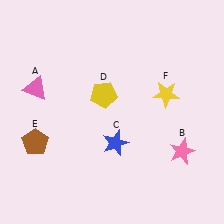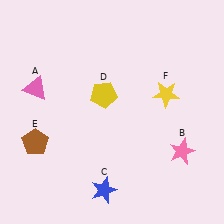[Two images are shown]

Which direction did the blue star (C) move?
The blue star (C) moved down.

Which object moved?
The blue star (C) moved down.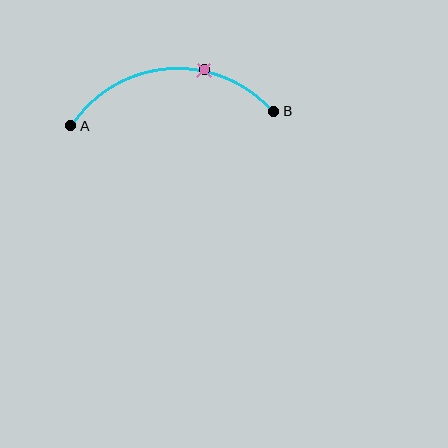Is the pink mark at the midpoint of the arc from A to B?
No. The pink mark lies on the arc but is closer to endpoint B. The arc midpoint would be at the point on the curve equidistant along the arc from both A and B.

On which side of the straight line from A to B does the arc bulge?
The arc bulges above the straight line connecting A and B.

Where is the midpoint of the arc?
The arc midpoint is the point on the curve farthest from the straight line joining A and B. It sits above that line.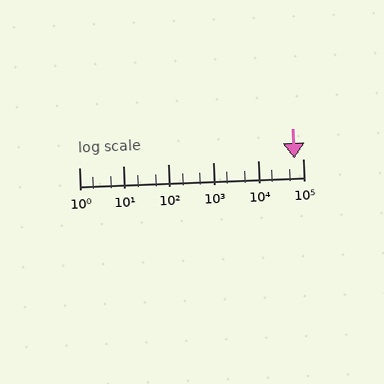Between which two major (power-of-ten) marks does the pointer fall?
The pointer is between 10000 and 100000.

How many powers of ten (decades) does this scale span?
The scale spans 5 decades, from 1 to 100000.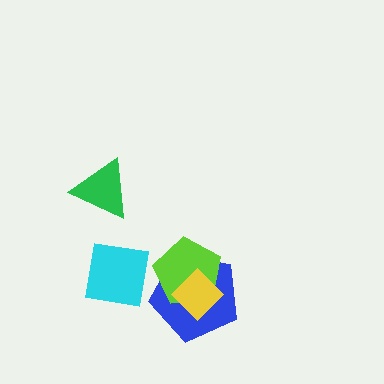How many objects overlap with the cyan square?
0 objects overlap with the cyan square.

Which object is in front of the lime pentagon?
The yellow diamond is in front of the lime pentagon.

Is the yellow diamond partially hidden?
No, no other shape covers it.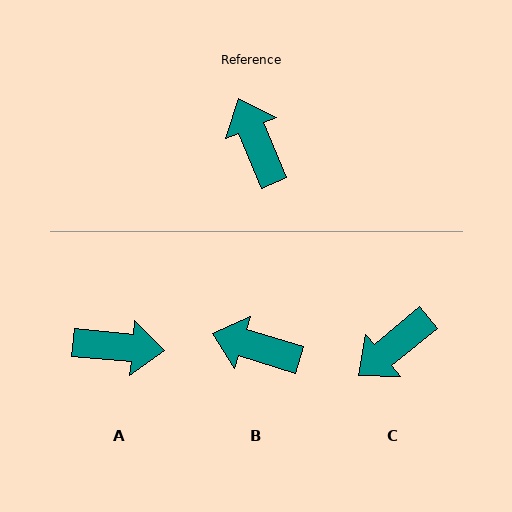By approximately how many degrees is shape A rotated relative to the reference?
Approximately 118 degrees clockwise.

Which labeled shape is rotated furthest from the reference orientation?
A, about 118 degrees away.